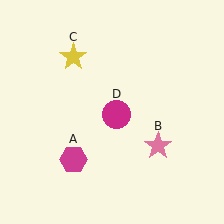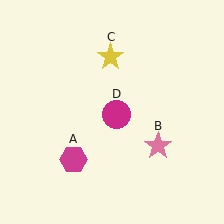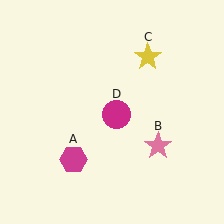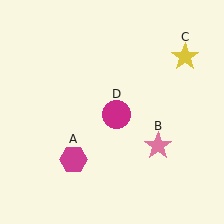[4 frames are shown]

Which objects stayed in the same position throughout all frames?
Magenta hexagon (object A) and pink star (object B) and magenta circle (object D) remained stationary.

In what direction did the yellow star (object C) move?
The yellow star (object C) moved right.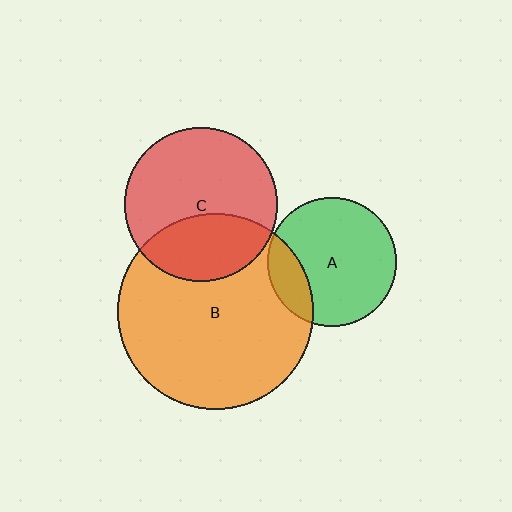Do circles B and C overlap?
Yes.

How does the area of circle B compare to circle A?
Approximately 2.3 times.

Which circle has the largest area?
Circle B (orange).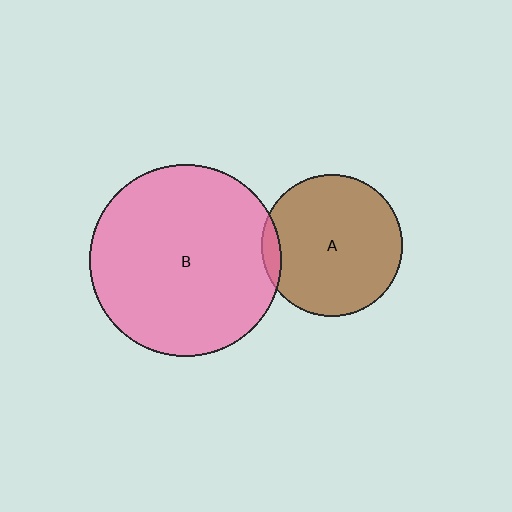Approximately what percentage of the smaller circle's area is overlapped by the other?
Approximately 5%.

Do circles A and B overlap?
Yes.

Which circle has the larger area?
Circle B (pink).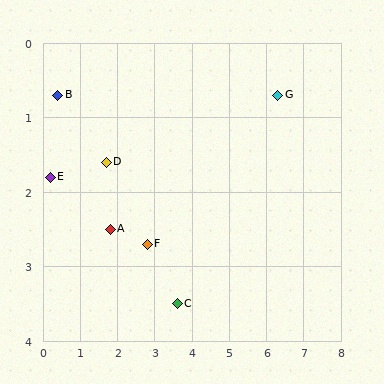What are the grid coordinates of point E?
Point E is at approximately (0.2, 1.8).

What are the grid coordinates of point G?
Point G is at approximately (6.3, 0.7).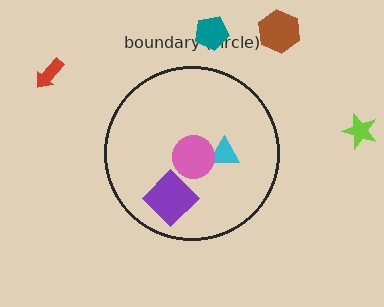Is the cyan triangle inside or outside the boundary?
Inside.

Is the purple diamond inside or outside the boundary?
Inside.